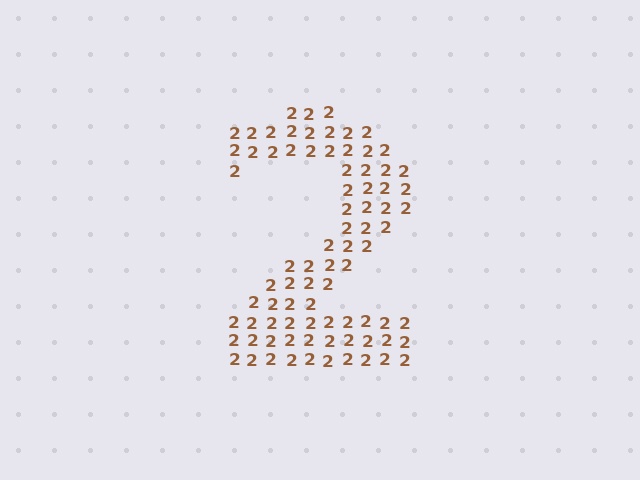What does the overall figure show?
The overall figure shows the digit 2.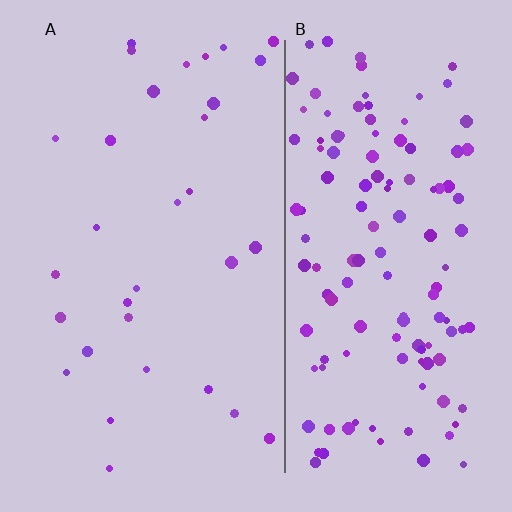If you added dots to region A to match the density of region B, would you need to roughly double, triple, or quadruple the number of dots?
Approximately quadruple.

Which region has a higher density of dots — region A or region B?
B (the right).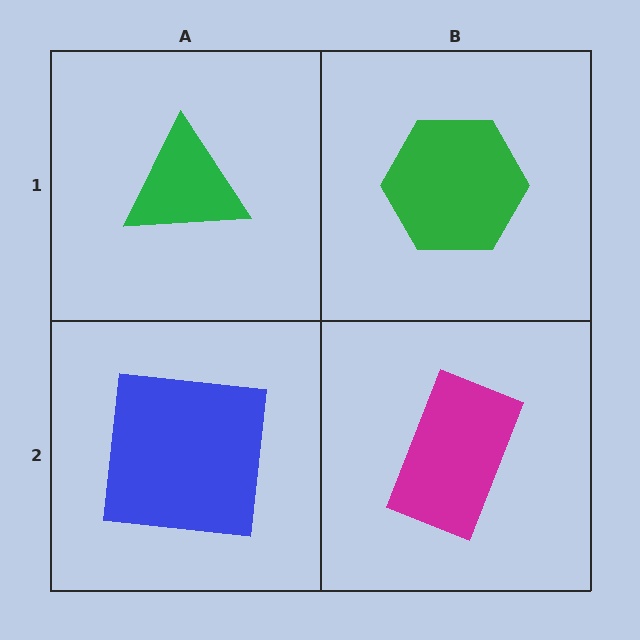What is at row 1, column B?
A green hexagon.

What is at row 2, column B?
A magenta rectangle.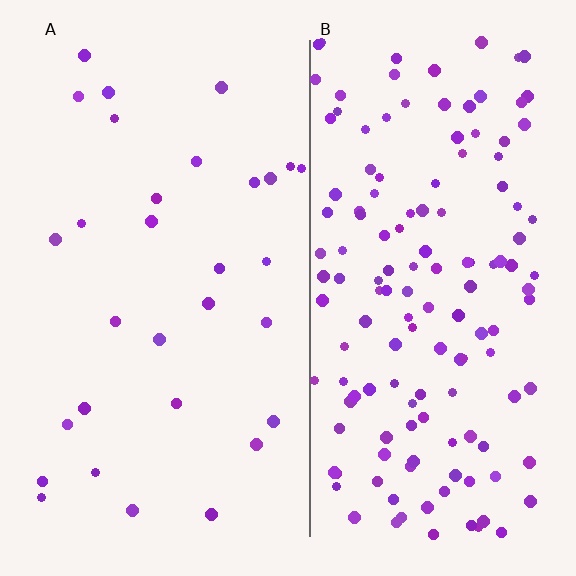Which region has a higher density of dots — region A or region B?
B (the right).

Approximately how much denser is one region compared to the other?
Approximately 4.7× — region B over region A.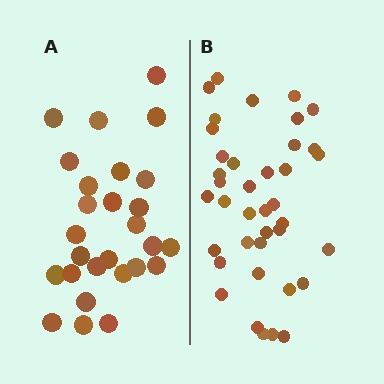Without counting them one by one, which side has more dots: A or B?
Region B (the right region) has more dots.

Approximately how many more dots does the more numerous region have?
Region B has roughly 12 or so more dots than region A.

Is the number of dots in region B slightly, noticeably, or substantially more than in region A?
Region B has noticeably more, but not dramatically so. The ratio is roughly 1.4 to 1.